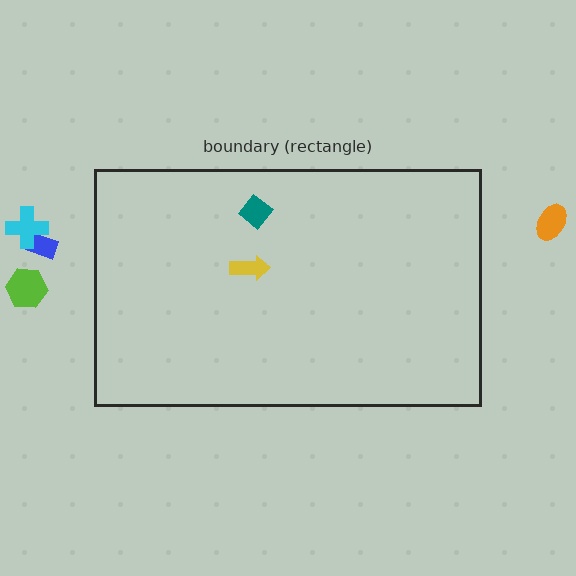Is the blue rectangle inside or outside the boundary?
Outside.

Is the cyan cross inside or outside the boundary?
Outside.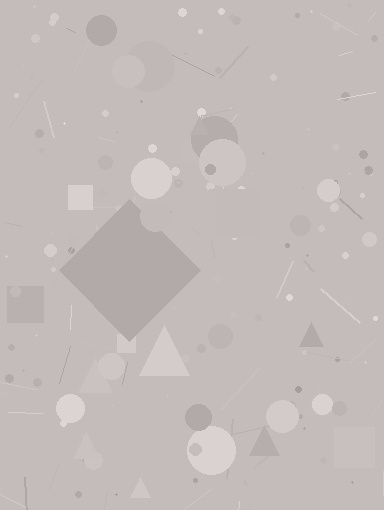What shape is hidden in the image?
A diamond is hidden in the image.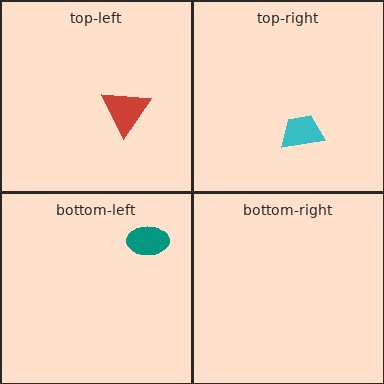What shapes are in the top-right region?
The cyan trapezoid.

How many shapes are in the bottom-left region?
1.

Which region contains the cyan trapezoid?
The top-right region.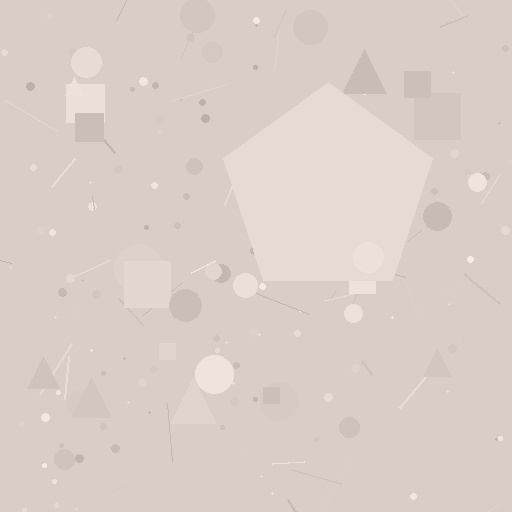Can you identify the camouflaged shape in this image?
The camouflaged shape is a pentagon.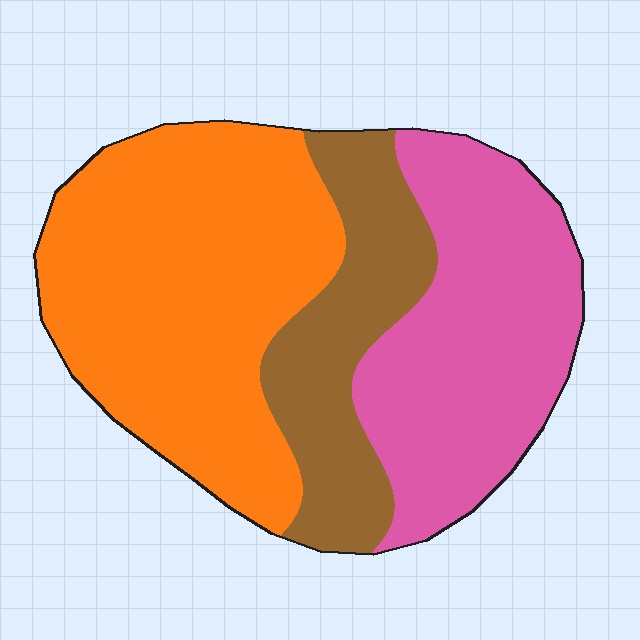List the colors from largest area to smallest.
From largest to smallest: orange, pink, brown.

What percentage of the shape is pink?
Pink takes up between a sixth and a third of the shape.